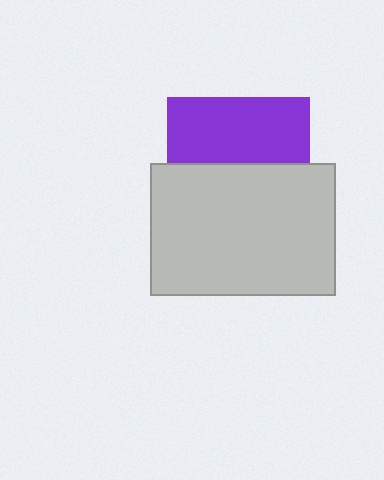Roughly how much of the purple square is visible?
About half of it is visible (roughly 46%).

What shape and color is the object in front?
The object in front is a light gray rectangle.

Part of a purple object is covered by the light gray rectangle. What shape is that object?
It is a square.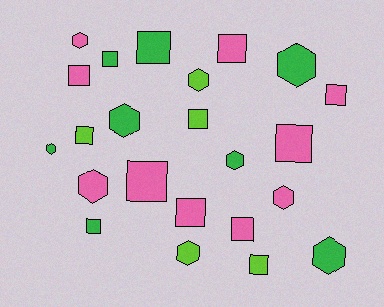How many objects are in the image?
There are 23 objects.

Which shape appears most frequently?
Square, with 13 objects.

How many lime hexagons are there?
There are 2 lime hexagons.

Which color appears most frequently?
Pink, with 10 objects.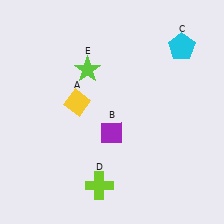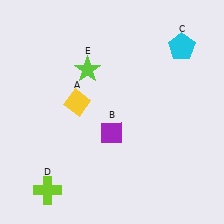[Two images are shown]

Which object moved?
The lime cross (D) moved left.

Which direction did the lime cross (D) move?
The lime cross (D) moved left.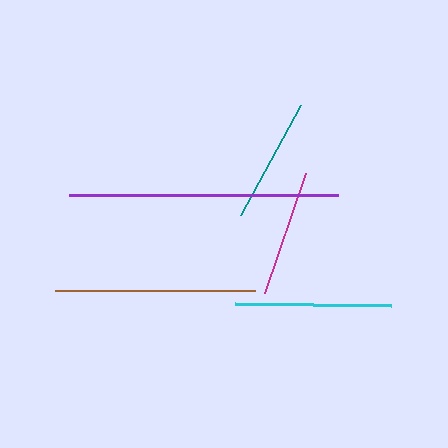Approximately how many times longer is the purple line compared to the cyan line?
The purple line is approximately 1.7 times the length of the cyan line.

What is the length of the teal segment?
The teal segment is approximately 125 pixels long.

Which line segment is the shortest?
The teal line is the shortest at approximately 125 pixels.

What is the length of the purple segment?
The purple segment is approximately 269 pixels long.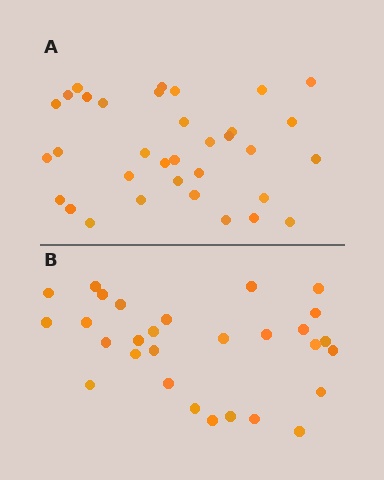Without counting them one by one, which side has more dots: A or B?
Region A (the top region) has more dots.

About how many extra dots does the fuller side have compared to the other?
Region A has about 5 more dots than region B.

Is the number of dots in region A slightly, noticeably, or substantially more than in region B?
Region A has only slightly more — the two regions are fairly close. The ratio is roughly 1.2 to 1.